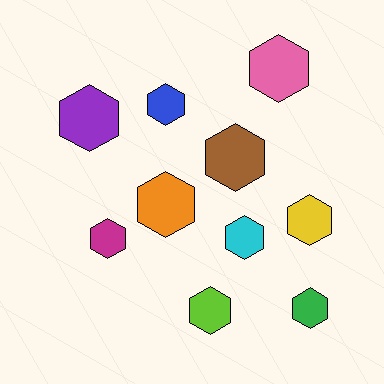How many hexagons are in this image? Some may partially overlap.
There are 10 hexagons.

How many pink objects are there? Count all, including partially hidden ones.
There is 1 pink object.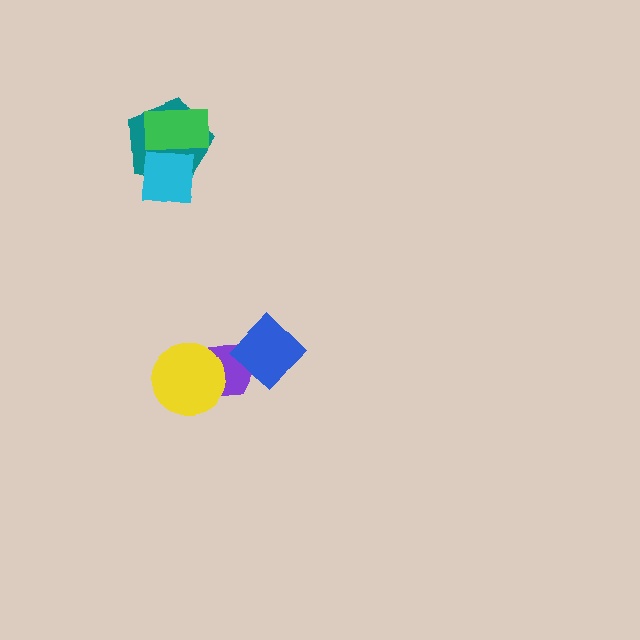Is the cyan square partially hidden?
Yes, it is partially covered by another shape.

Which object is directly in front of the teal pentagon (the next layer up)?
The cyan square is directly in front of the teal pentagon.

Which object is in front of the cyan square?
The green rectangle is in front of the cyan square.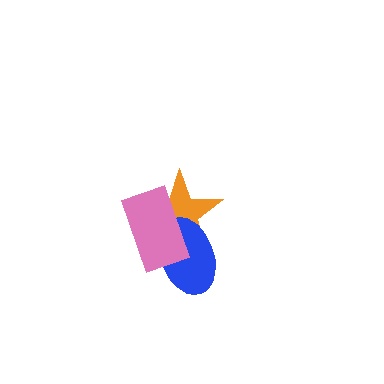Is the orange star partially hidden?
Yes, it is partially covered by another shape.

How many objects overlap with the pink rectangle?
2 objects overlap with the pink rectangle.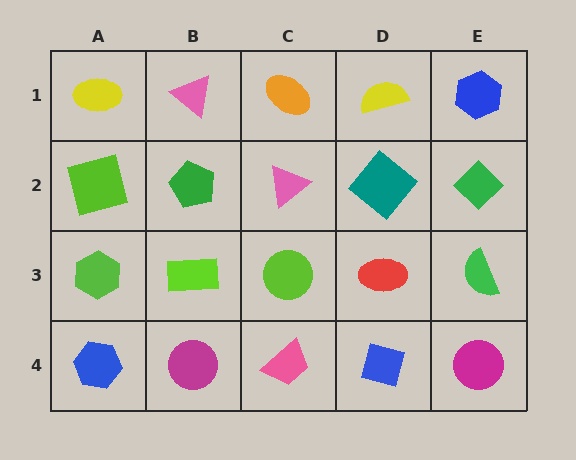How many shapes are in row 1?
5 shapes.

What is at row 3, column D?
A red ellipse.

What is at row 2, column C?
A pink triangle.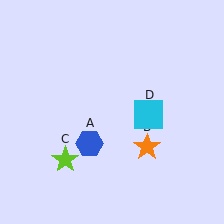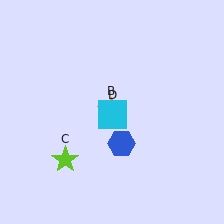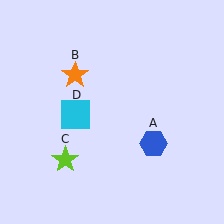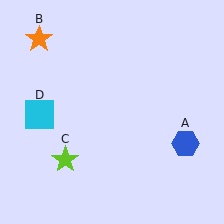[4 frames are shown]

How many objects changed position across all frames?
3 objects changed position: blue hexagon (object A), orange star (object B), cyan square (object D).